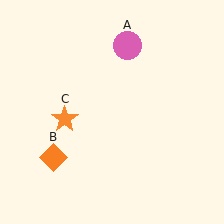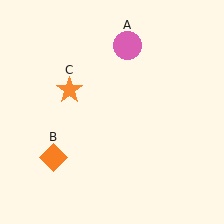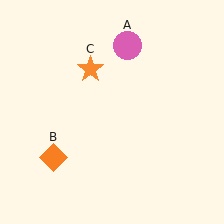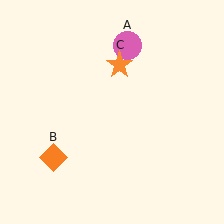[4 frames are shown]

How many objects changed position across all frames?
1 object changed position: orange star (object C).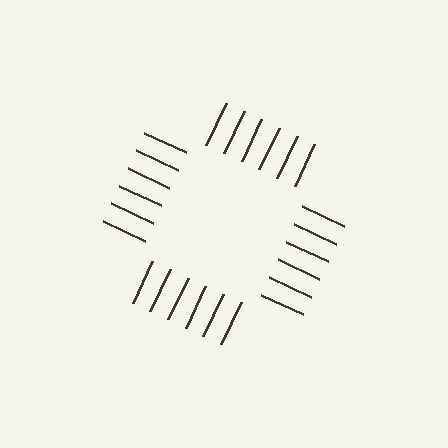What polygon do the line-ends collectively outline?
An illusory square — the line segments terminate on its edges but no continuous stroke is drawn.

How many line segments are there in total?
24 — 6 along each of the 4 edges.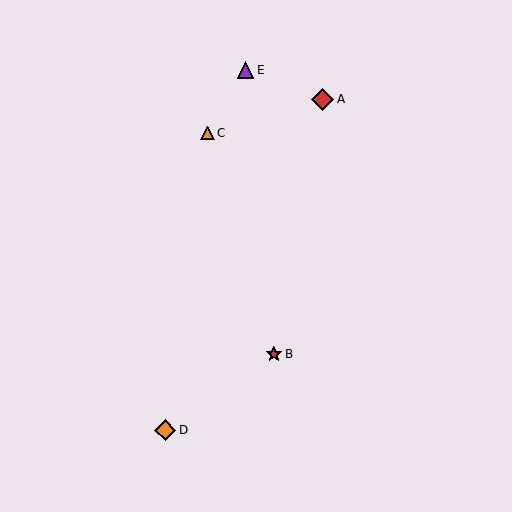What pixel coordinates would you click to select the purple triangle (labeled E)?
Click at (246, 70) to select the purple triangle E.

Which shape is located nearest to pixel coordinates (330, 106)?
The red diamond (labeled A) at (323, 99) is nearest to that location.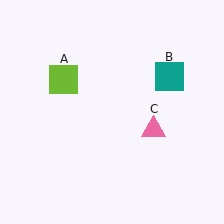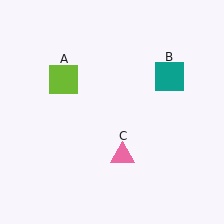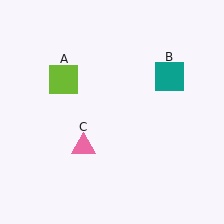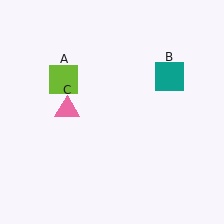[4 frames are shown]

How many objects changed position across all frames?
1 object changed position: pink triangle (object C).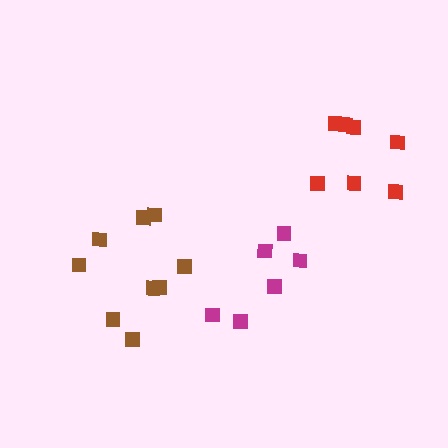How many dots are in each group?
Group 1: 7 dots, Group 2: 6 dots, Group 3: 9 dots (22 total).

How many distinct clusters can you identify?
There are 3 distinct clusters.